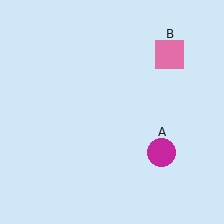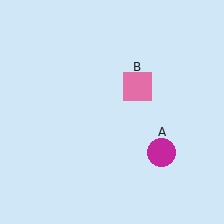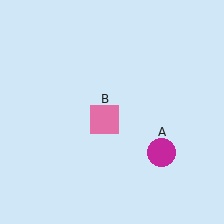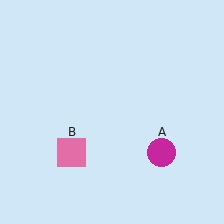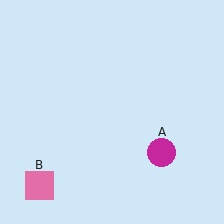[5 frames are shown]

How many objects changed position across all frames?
1 object changed position: pink square (object B).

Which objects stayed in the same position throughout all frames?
Magenta circle (object A) remained stationary.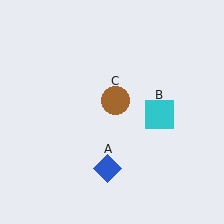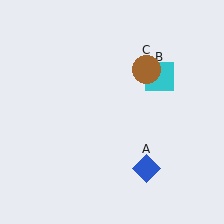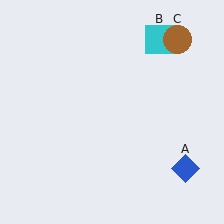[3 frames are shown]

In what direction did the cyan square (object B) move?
The cyan square (object B) moved up.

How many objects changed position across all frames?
3 objects changed position: blue diamond (object A), cyan square (object B), brown circle (object C).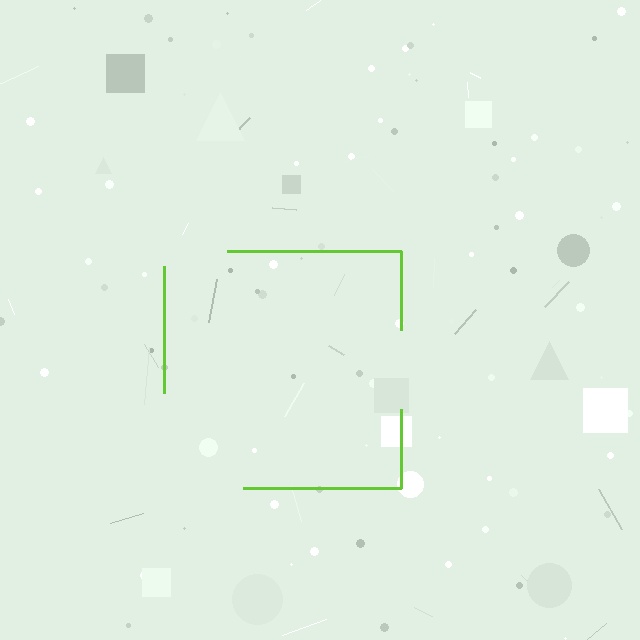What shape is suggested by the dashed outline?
The dashed outline suggests a square.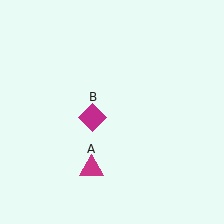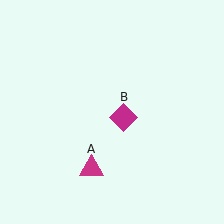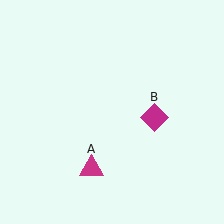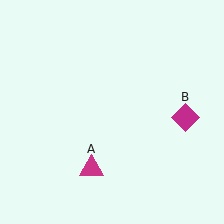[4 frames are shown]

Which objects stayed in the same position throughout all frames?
Magenta triangle (object A) remained stationary.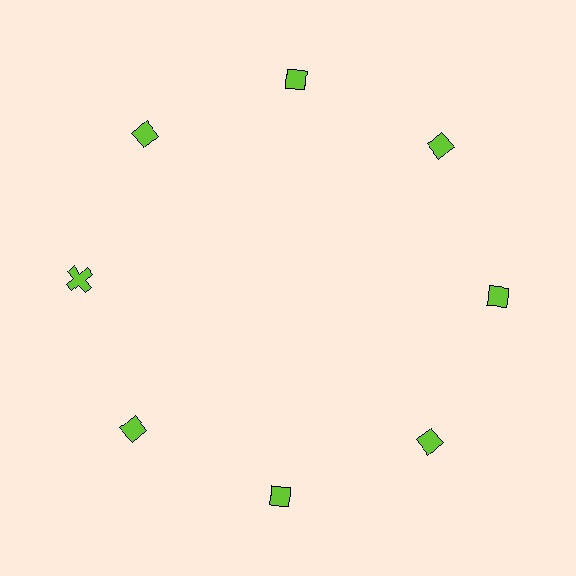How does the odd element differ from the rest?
It has a different shape: cross instead of diamond.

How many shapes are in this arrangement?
There are 8 shapes arranged in a ring pattern.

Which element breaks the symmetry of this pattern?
The lime cross at roughly the 9 o'clock position breaks the symmetry. All other shapes are lime diamonds.